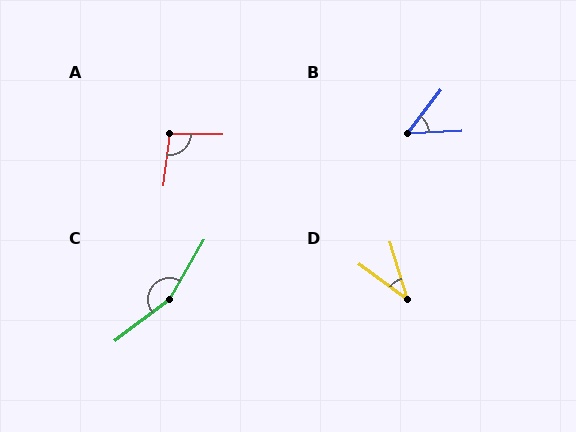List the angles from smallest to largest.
D (37°), B (50°), A (97°), C (158°).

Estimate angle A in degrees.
Approximately 97 degrees.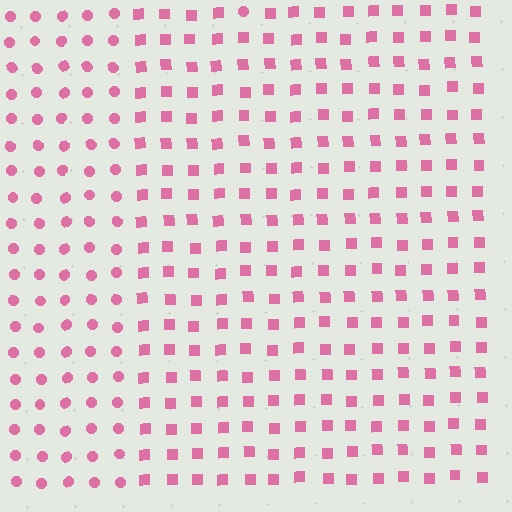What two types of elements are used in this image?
The image uses squares inside the rectangle region and circles outside it.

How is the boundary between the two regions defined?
The boundary is defined by a change in element shape: squares inside vs. circles outside. All elements share the same color and spacing.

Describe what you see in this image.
The image is filled with small pink elements arranged in a uniform grid. A rectangle-shaped region contains squares, while the surrounding area contains circles. The boundary is defined purely by the change in element shape.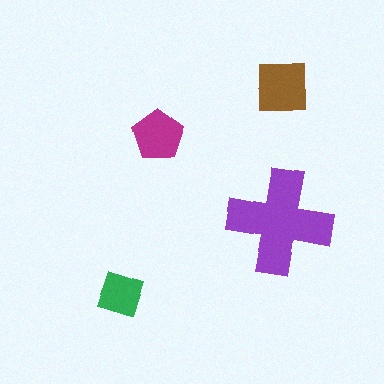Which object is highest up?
The brown square is topmost.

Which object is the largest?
The purple cross.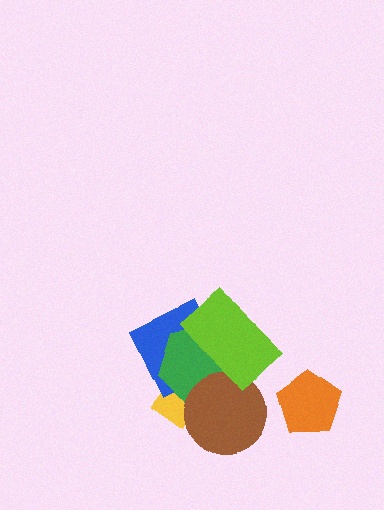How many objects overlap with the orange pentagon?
0 objects overlap with the orange pentagon.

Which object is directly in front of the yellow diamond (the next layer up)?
The blue square is directly in front of the yellow diamond.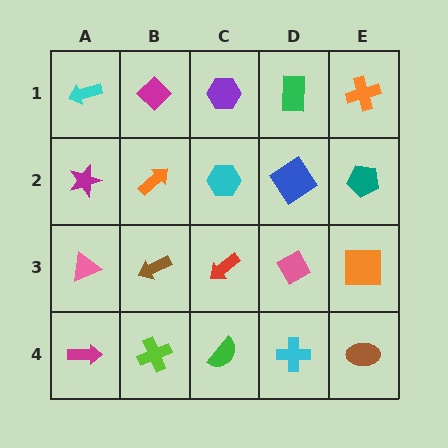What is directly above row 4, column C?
A red arrow.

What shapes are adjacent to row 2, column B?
A magenta diamond (row 1, column B), a brown arrow (row 3, column B), a magenta star (row 2, column A), a cyan hexagon (row 2, column C).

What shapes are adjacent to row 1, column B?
An orange arrow (row 2, column B), a cyan arrow (row 1, column A), a purple hexagon (row 1, column C).